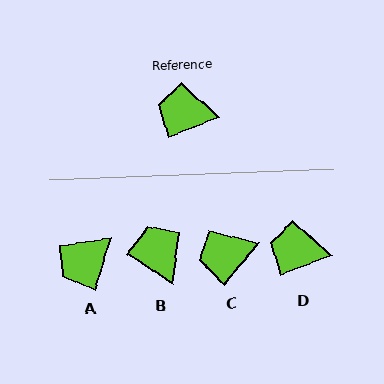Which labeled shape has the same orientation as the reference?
D.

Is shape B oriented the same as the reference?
No, it is off by about 54 degrees.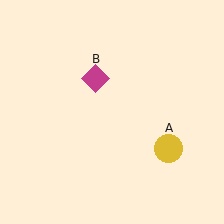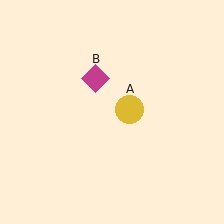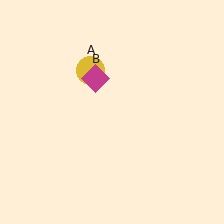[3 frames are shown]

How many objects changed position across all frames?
1 object changed position: yellow circle (object A).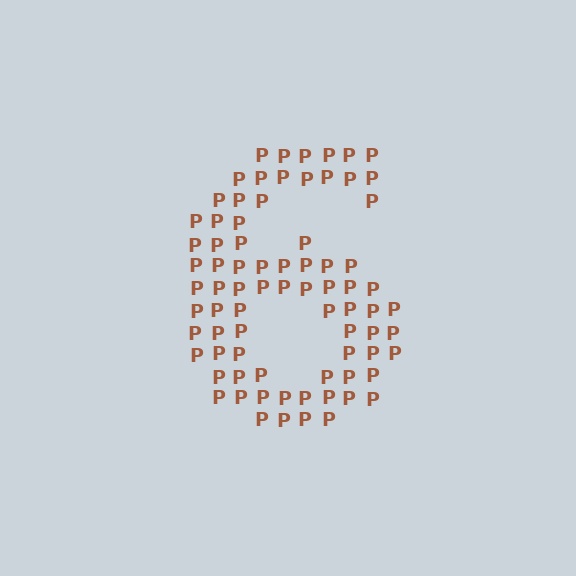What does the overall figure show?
The overall figure shows the digit 6.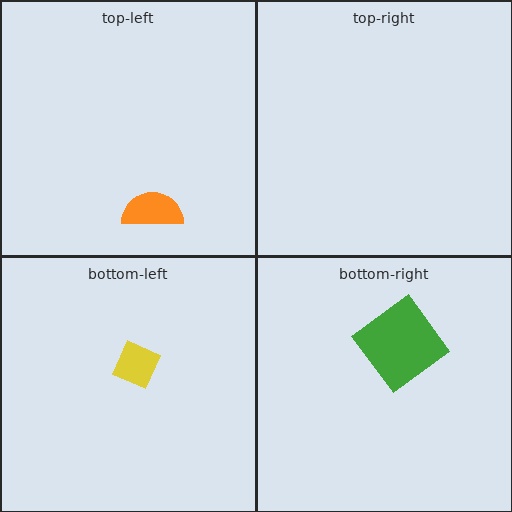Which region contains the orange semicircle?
The top-left region.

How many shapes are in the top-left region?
1.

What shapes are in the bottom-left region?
The yellow diamond.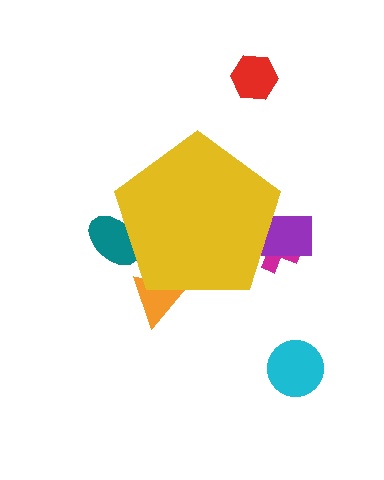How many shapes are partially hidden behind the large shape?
4 shapes are partially hidden.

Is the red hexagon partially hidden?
No, the red hexagon is fully visible.